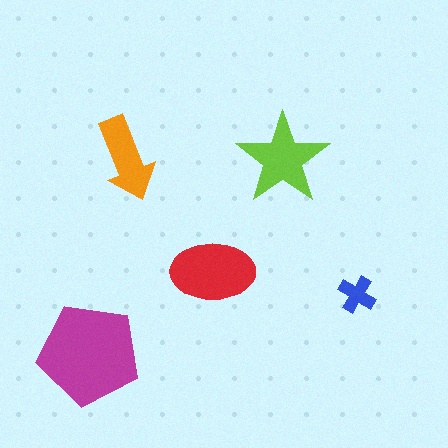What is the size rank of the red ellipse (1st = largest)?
2nd.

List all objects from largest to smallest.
The magenta pentagon, the red ellipse, the lime star, the orange arrow, the blue cross.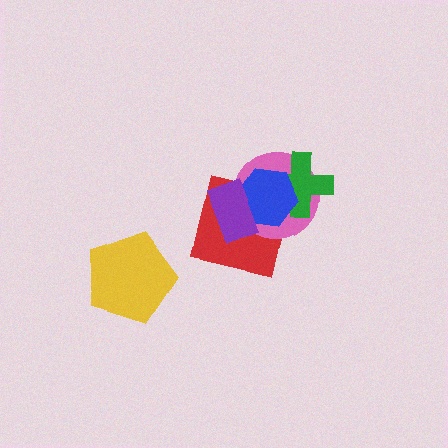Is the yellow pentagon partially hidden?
No, no other shape covers it.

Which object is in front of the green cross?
The blue hexagon is in front of the green cross.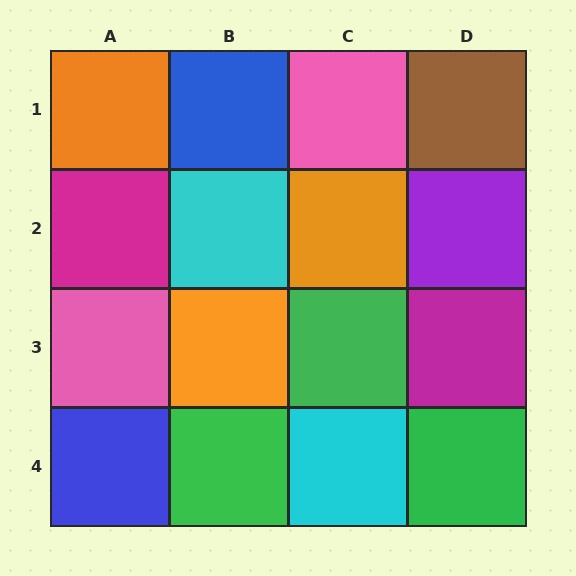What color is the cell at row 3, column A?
Pink.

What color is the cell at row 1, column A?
Orange.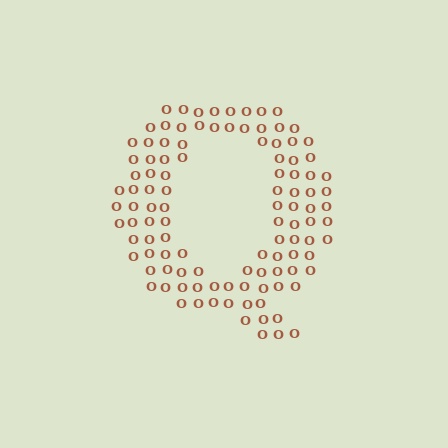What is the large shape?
The large shape is the letter Q.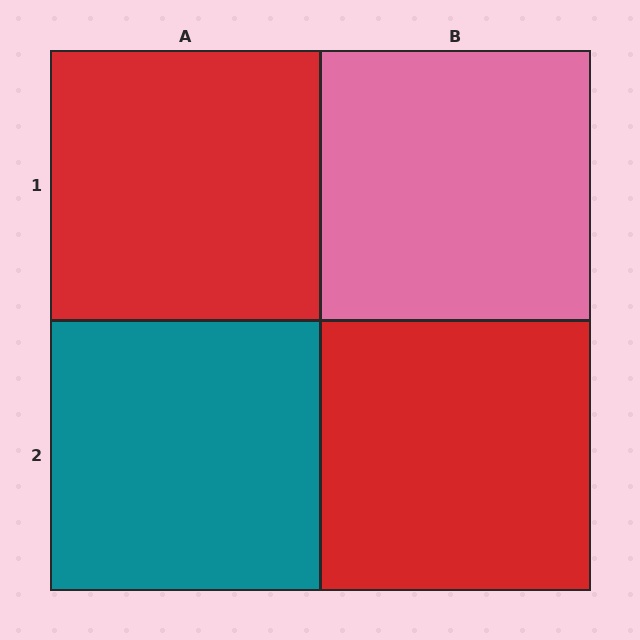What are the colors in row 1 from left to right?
Red, pink.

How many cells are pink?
1 cell is pink.